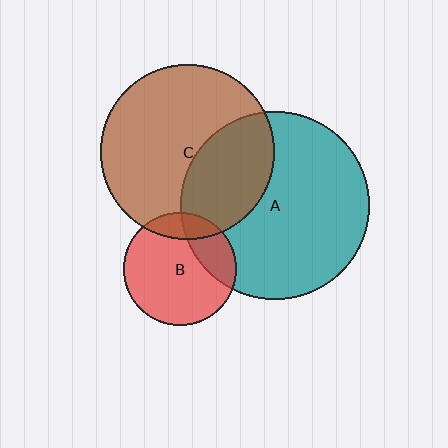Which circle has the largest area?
Circle A (teal).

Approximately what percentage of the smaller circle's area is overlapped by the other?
Approximately 15%.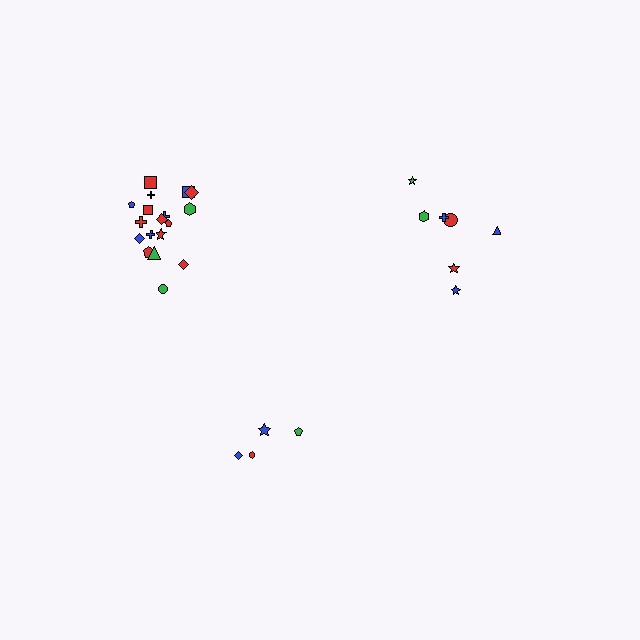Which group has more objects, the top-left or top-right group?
The top-left group.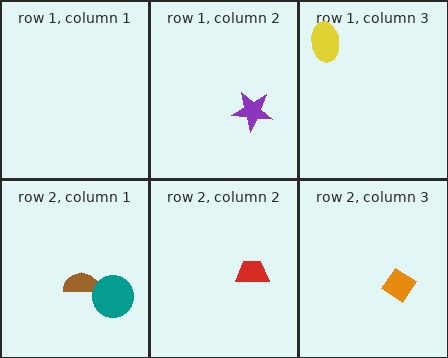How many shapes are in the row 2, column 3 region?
1.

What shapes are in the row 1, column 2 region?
The purple star.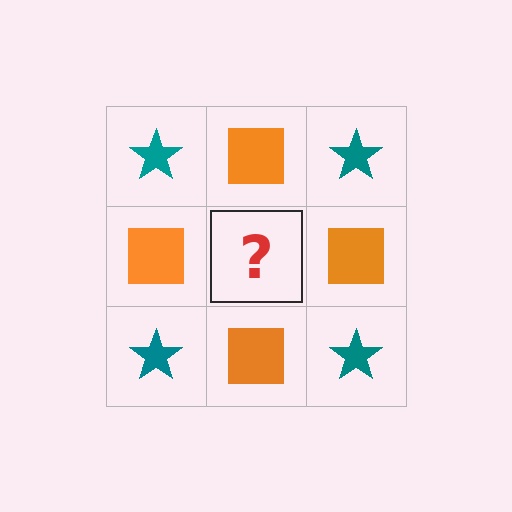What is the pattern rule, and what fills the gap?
The rule is that it alternates teal star and orange square in a checkerboard pattern. The gap should be filled with a teal star.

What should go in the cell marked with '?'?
The missing cell should contain a teal star.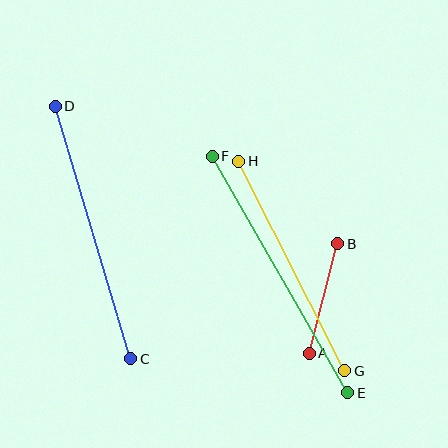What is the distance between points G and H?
The distance is approximately 235 pixels.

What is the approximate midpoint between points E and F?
The midpoint is at approximately (280, 274) pixels.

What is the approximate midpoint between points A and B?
The midpoint is at approximately (323, 298) pixels.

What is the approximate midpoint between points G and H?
The midpoint is at approximately (292, 266) pixels.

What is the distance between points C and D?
The distance is approximately 264 pixels.